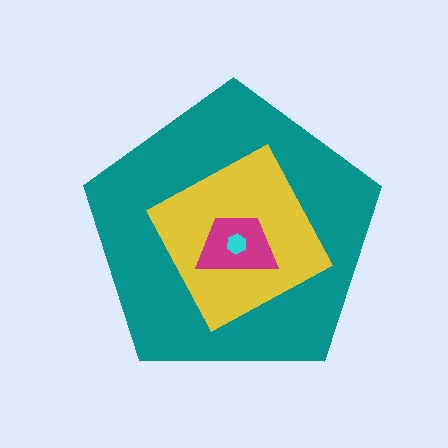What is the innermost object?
The cyan hexagon.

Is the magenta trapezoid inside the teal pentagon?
Yes.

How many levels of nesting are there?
4.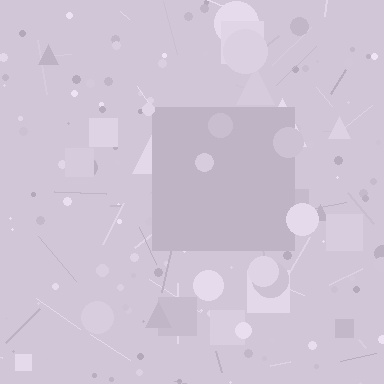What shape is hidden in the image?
A square is hidden in the image.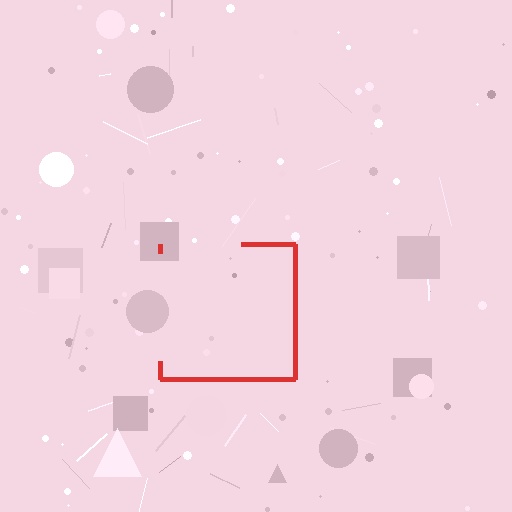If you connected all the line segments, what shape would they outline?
They would outline a square.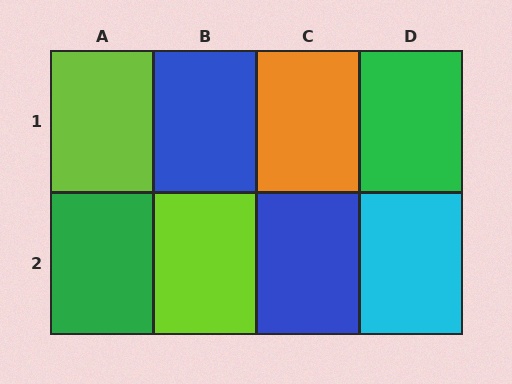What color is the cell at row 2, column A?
Green.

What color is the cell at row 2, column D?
Cyan.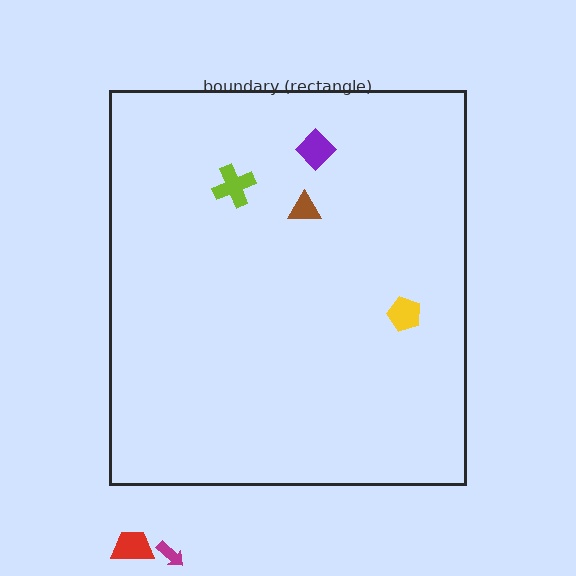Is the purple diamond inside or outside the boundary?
Inside.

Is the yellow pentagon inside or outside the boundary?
Inside.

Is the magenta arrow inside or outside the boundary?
Outside.